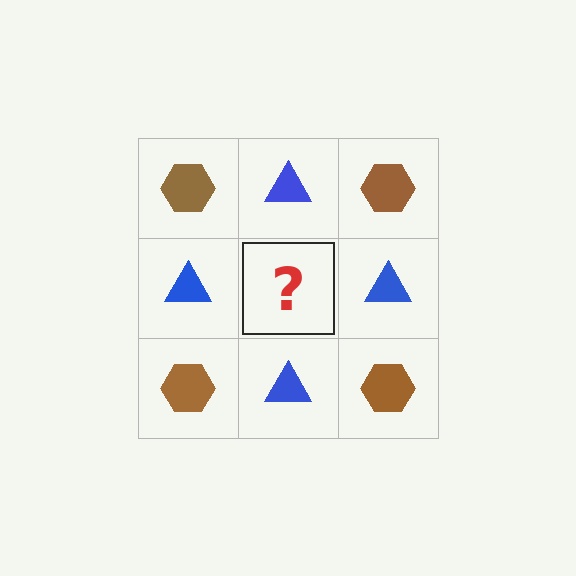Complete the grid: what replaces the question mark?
The question mark should be replaced with a brown hexagon.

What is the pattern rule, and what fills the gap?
The rule is that it alternates brown hexagon and blue triangle in a checkerboard pattern. The gap should be filled with a brown hexagon.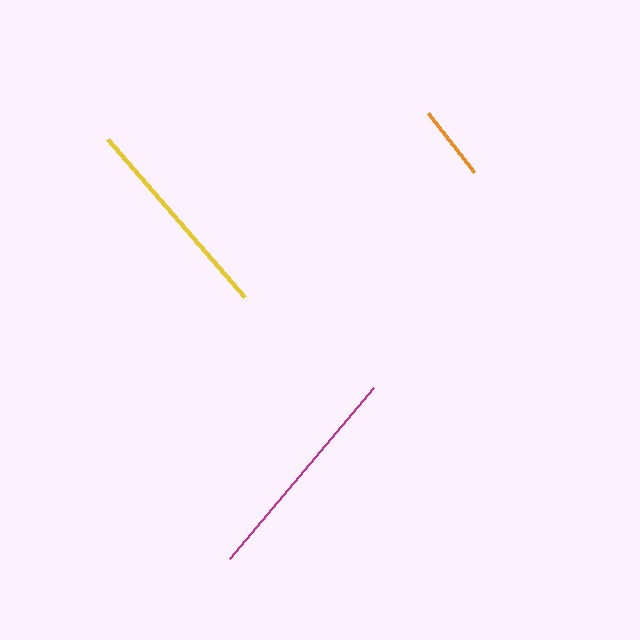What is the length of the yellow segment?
The yellow segment is approximately 209 pixels long.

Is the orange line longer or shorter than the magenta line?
The magenta line is longer than the orange line.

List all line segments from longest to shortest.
From longest to shortest: magenta, yellow, orange.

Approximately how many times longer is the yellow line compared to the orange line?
The yellow line is approximately 2.8 times the length of the orange line.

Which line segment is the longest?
The magenta line is the longest at approximately 223 pixels.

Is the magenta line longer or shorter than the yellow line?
The magenta line is longer than the yellow line.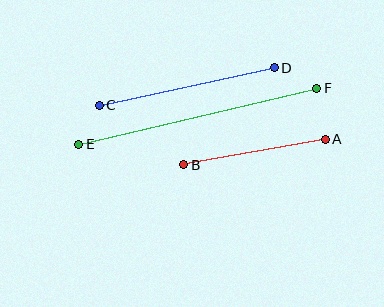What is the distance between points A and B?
The distance is approximately 144 pixels.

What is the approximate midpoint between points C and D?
The midpoint is at approximately (187, 86) pixels.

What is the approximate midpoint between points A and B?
The midpoint is at approximately (254, 152) pixels.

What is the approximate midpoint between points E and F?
The midpoint is at approximately (198, 116) pixels.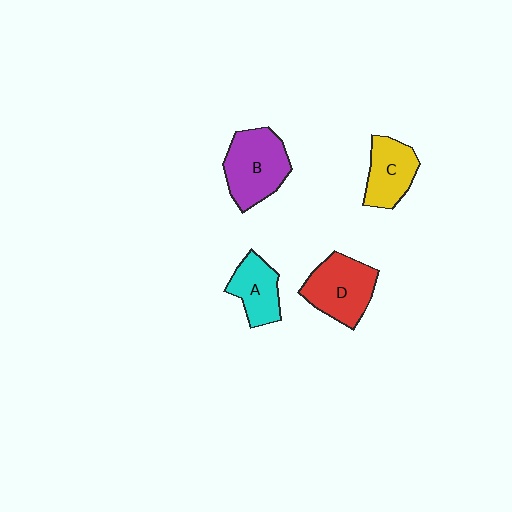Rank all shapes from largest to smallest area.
From largest to smallest: B (purple), D (red), C (yellow), A (cyan).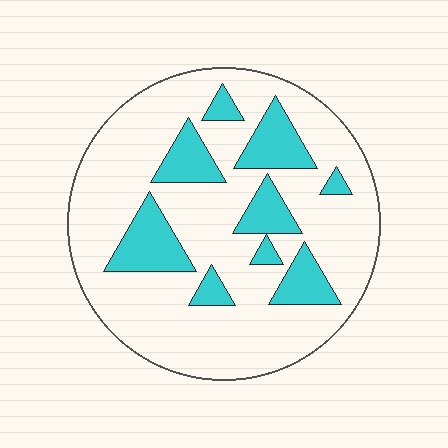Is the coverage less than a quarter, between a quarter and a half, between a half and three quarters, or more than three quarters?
Less than a quarter.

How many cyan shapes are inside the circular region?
9.